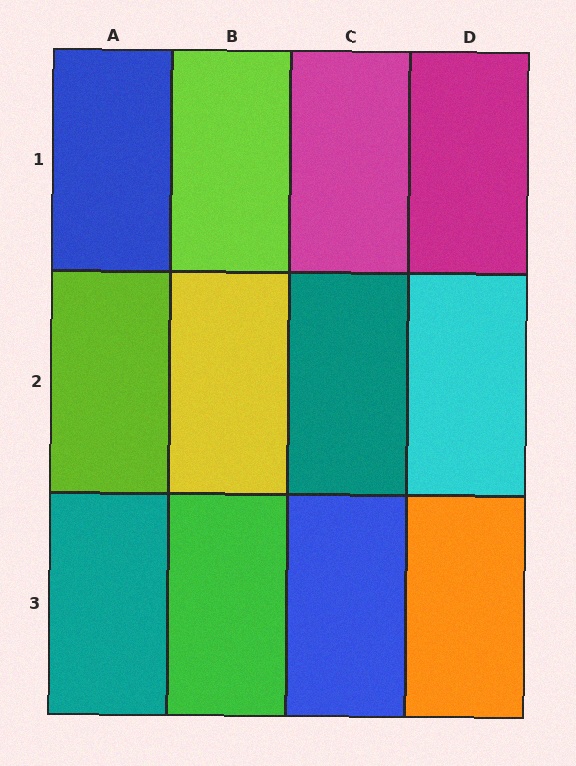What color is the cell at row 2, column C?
Teal.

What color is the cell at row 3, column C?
Blue.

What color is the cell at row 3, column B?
Green.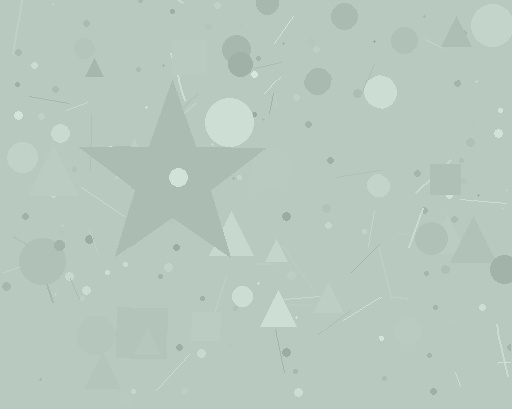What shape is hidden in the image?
A star is hidden in the image.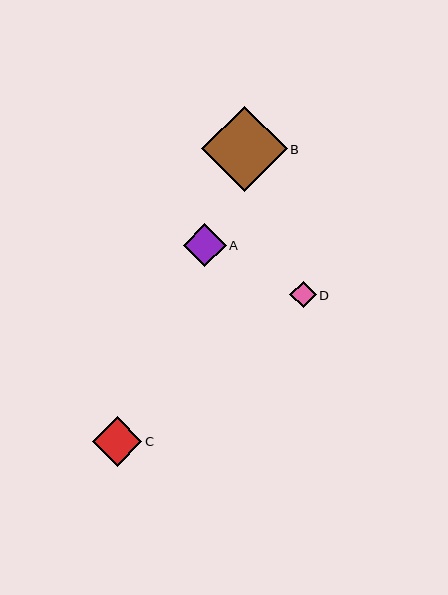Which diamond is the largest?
Diamond B is the largest with a size of approximately 85 pixels.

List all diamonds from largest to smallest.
From largest to smallest: B, C, A, D.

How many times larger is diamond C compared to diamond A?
Diamond C is approximately 1.2 times the size of diamond A.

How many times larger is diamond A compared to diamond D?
Diamond A is approximately 1.6 times the size of diamond D.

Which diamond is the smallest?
Diamond D is the smallest with a size of approximately 27 pixels.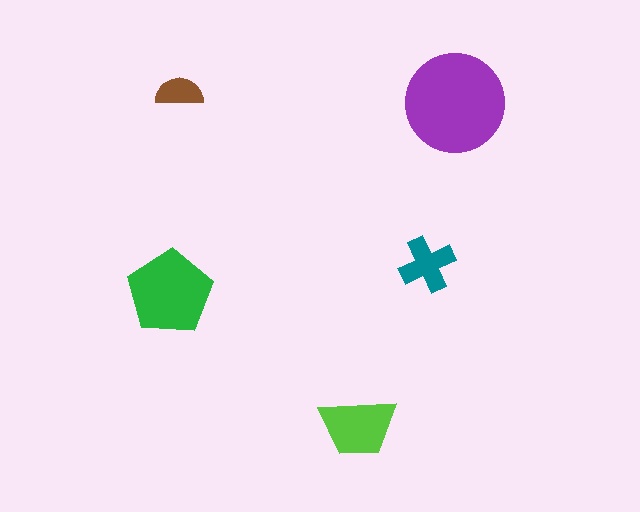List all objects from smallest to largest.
The brown semicircle, the teal cross, the lime trapezoid, the green pentagon, the purple circle.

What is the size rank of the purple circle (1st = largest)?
1st.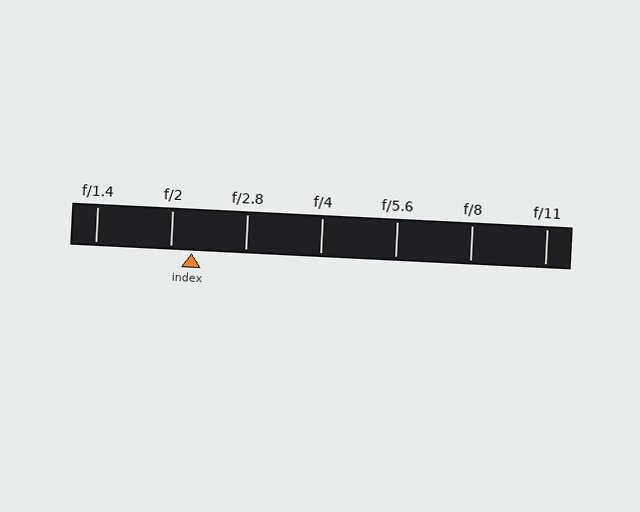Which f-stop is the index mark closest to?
The index mark is closest to f/2.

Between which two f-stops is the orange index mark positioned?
The index mark is between f/2 and f/2.8.